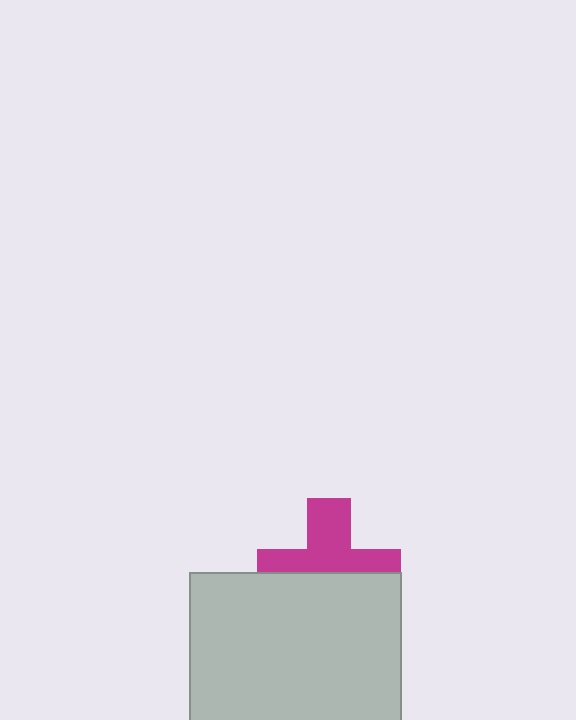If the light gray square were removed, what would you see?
You would see the complete magenta cross.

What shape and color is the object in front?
The object in front is a light gray square.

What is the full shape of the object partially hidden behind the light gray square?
The partially hidden object is a magenta cross.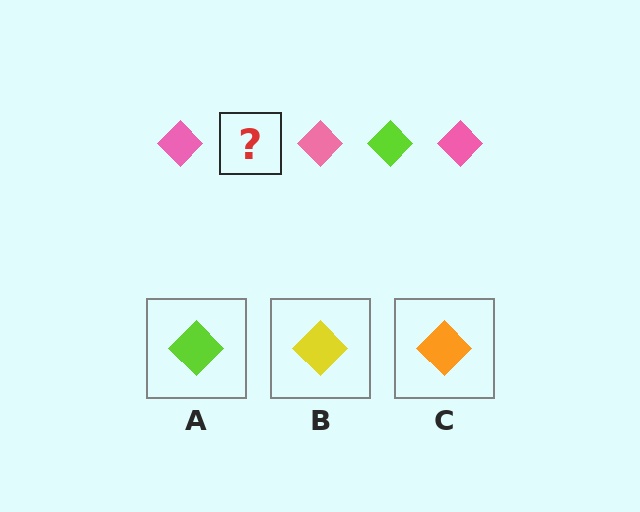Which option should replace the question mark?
Option A.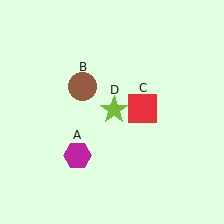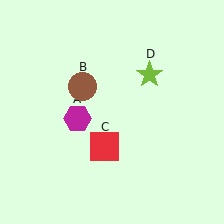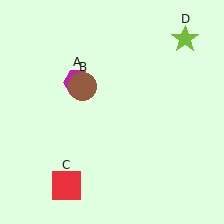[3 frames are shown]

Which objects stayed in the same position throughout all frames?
Brown circle (object B) remained stationary.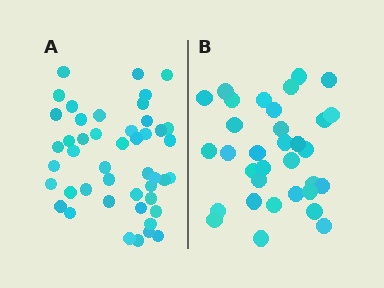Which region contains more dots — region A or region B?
Region A (the left region) has more dots.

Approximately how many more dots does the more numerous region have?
Region A has approximately 15 more dots than region B.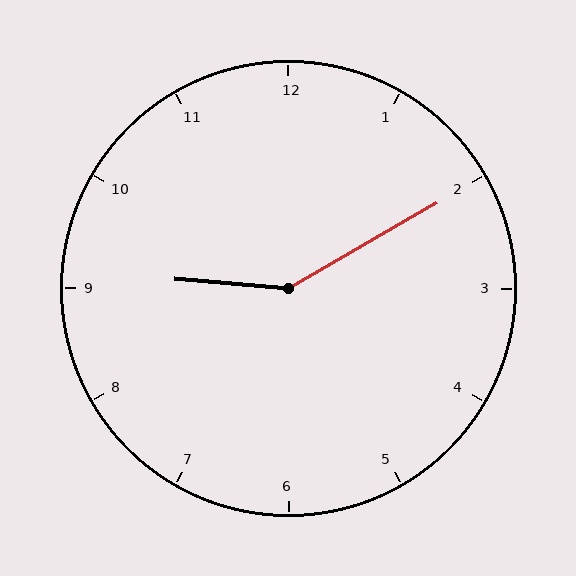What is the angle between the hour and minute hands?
Approximately 145 degrees.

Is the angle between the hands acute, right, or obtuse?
It is obtuse.